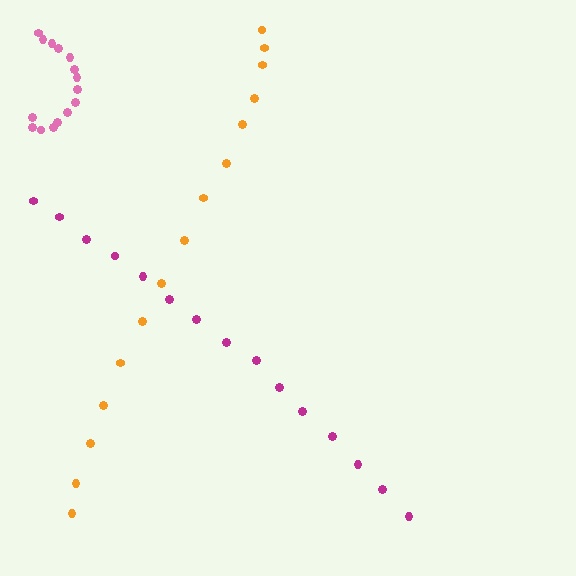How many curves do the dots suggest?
There are 3 distinct paths.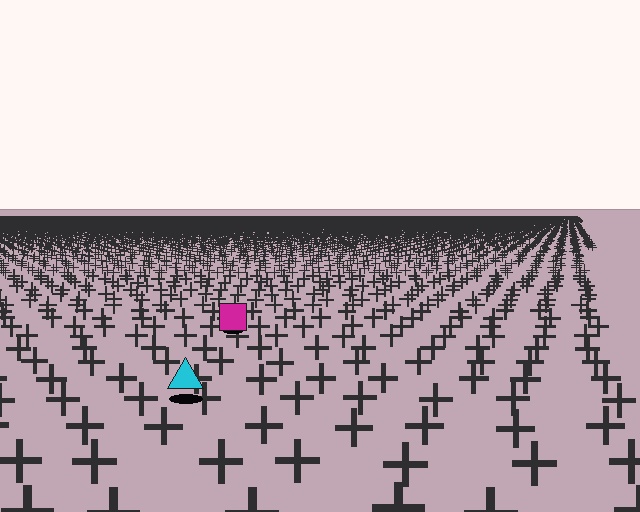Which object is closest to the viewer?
The cyan triangle is closest. The texture marks near it are larger and more spread out.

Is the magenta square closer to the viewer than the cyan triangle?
No. The cyan triangle is closer — you can tell from the texture gradient: the ground texture is coarser near it.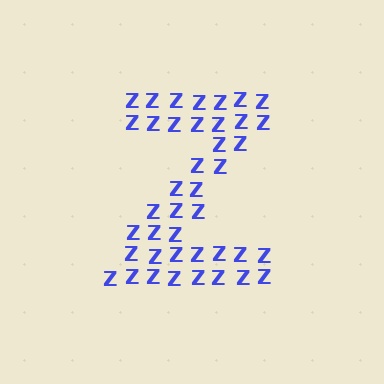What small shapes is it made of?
It is made of small letter Z's.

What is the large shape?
The large shape is the letter Z.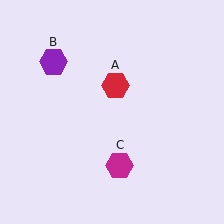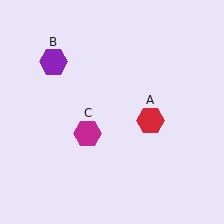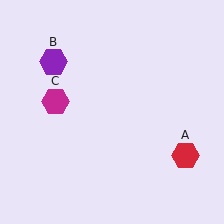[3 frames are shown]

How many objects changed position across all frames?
2 objects changed position: red hexagon (object A), magenta hexagon (object C).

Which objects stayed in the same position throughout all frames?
Purple hexagon (object B) remained stationary.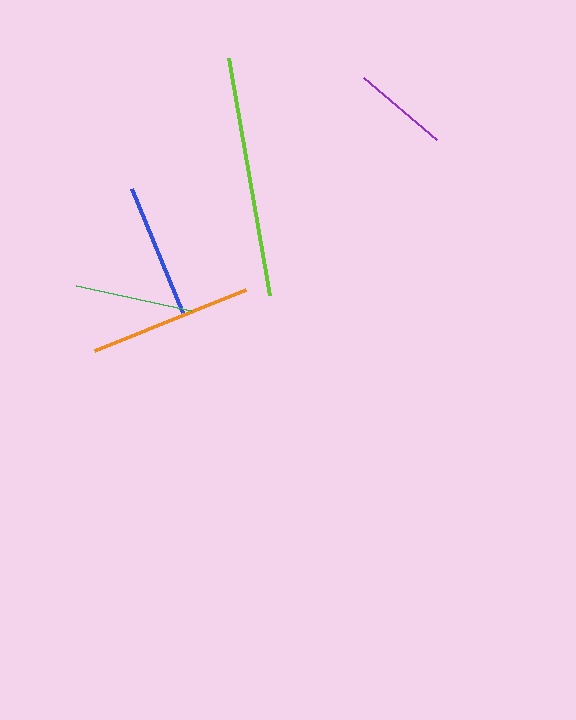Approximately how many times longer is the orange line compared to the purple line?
The orange line is approximately 1.7 times the length of the purple line.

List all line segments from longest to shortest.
From longest to shortest: lime, orange, blue, green, purple.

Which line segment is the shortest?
The purple line is the shortest at approximately 97 pixels.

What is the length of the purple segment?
The purple segment is approximately 97 pixels long.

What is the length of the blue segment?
The blue segment is approximately 135 pixels long.